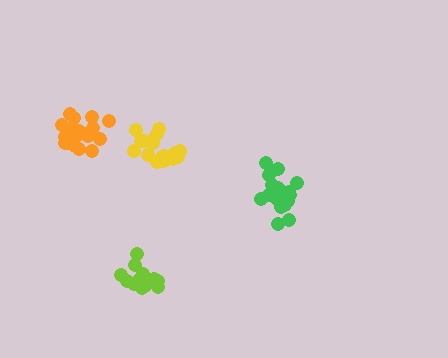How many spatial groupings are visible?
There are 4 spatial groupings.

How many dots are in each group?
Group 1: 21 dots, Group 2: 15 dots, Group 3: 19 dots, Group 4: 20 dots (75 total).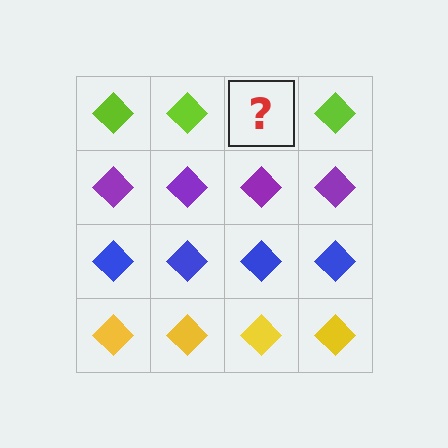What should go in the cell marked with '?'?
The missing cell should contain a lime diamond.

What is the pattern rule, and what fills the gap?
The rule is that each row has a consistent color. The gap should be filled with a lime diamond.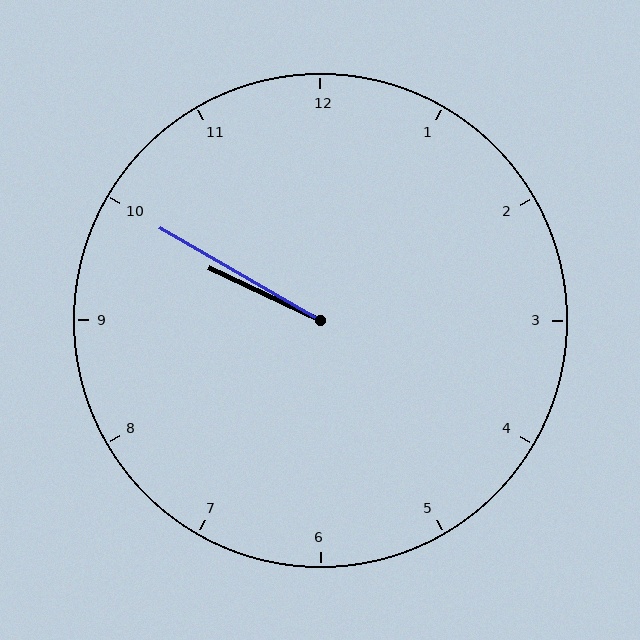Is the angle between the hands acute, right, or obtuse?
It is acute.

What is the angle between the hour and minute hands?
Approximately 5 degrees.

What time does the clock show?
9:50.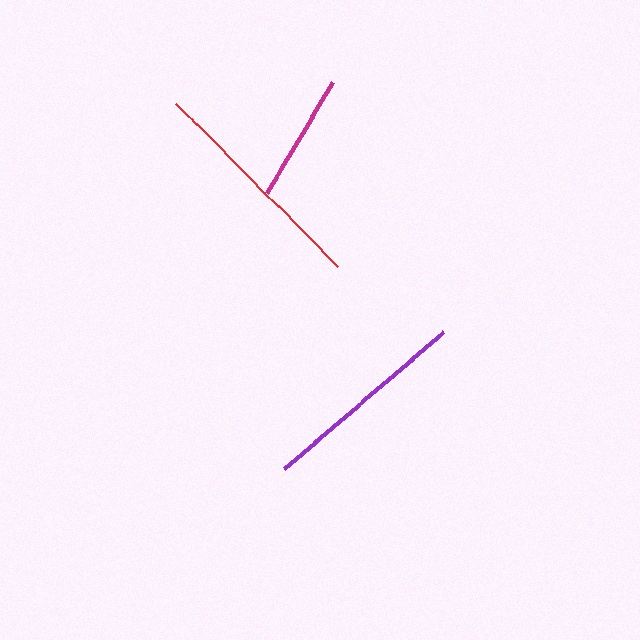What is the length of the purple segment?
The purple segment is approximately 210 pixels long.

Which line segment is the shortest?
The magenta line is the shortest at approximately 129 pixels.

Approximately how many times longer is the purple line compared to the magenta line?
The purple line is approximately 1.6 times the length of the magenta line.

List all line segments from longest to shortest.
From longest to shortest: red, purple, magenta.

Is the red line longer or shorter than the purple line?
The red line is longer than the purple line.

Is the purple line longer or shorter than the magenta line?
The purple line is longer than the magenta line.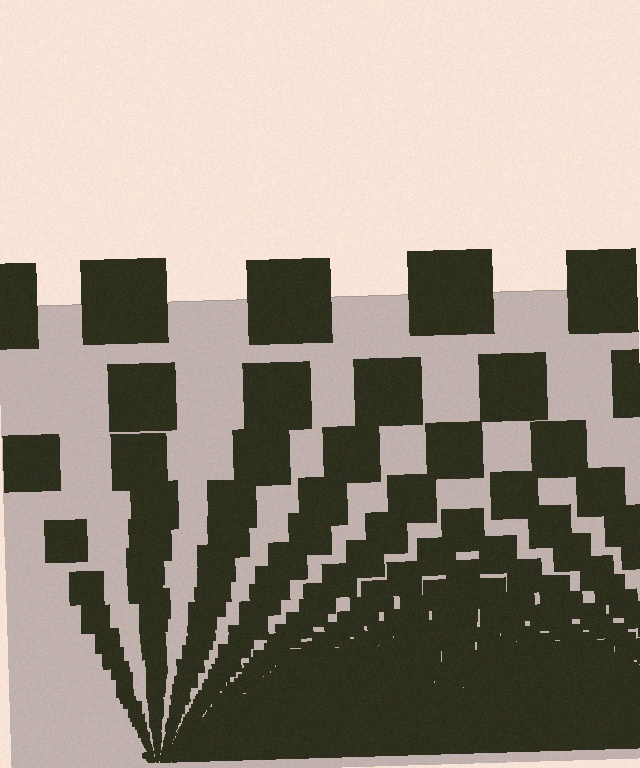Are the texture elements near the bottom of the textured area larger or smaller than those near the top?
Smaller. The gradient is inverted — elements near the bottom are smaller and denser.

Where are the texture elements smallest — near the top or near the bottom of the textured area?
Near the bottom.